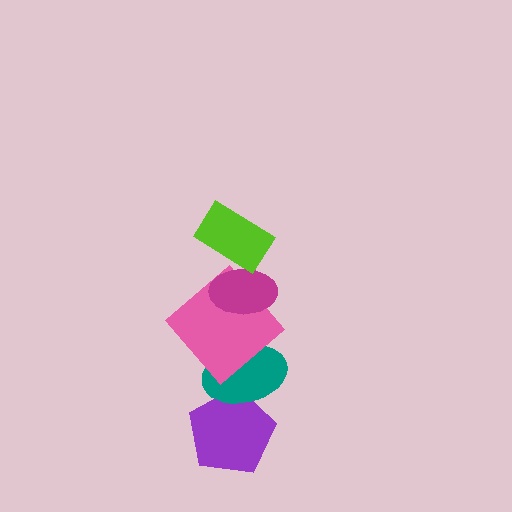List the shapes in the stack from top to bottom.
From top to bottom: the lime rectangle, the magenta ellipse, the pink diamond, the teal ellipse, the purple pentagon.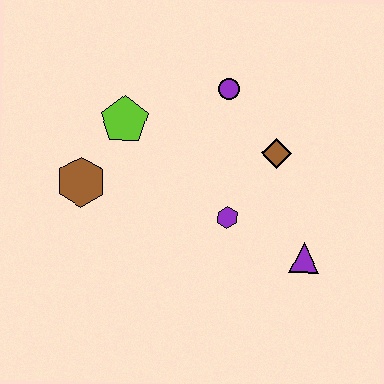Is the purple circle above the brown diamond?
Yes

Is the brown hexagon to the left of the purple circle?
Yes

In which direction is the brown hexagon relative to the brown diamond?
The brown hexagon is to the left of the brown diamond.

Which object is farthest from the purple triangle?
The brown hexagon is farthest from the purple triangle.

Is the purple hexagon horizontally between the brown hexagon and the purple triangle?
Yes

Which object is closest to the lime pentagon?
The brown hexagon is closest to the lime pentagon.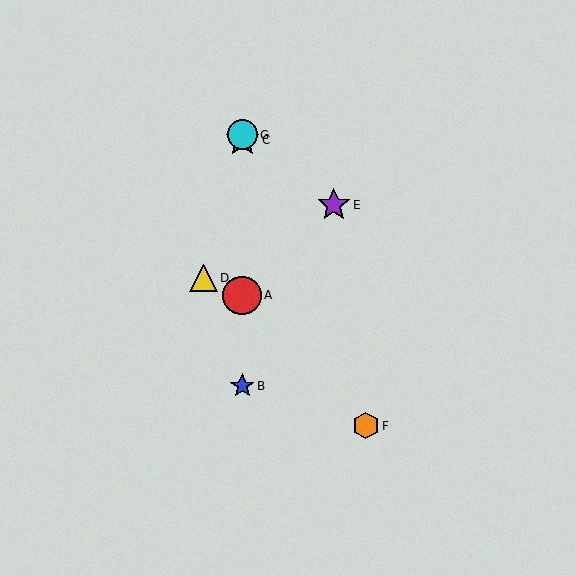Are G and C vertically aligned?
Yes, both are at x≈242.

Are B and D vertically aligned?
No, B is at x≈242 and D is at x≈203.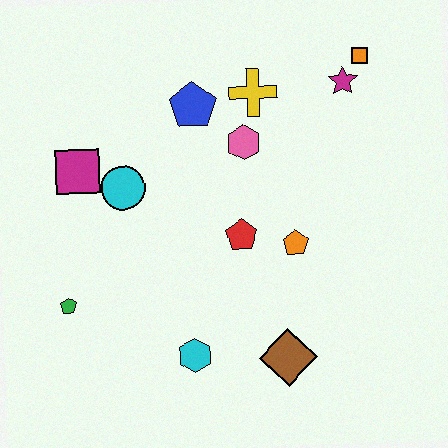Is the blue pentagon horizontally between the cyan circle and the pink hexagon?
Yes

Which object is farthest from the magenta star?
The green pentagon is farthest from the magenta star.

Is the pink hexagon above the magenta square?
Yes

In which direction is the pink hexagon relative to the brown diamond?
The pink hexagon is above the brown diamond.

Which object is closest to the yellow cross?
The pink hexagon is closest to the yellow cross.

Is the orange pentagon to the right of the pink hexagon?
Yes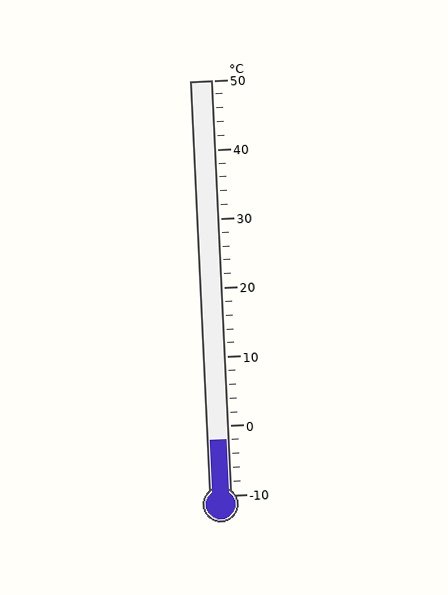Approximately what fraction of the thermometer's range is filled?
The thermometer is filled to approximately 15% of its range.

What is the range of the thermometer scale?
The thermometer scale ranges from -10°C to 50°C.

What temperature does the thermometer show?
The thermometer shows approximately -2°C.